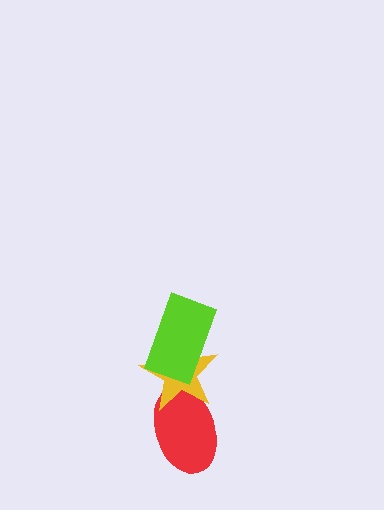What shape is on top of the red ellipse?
The yellow star is on top of the red ellipse.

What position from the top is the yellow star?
The yellow star is 2nd from the top.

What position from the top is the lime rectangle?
The lime rectangle is 1st from the top.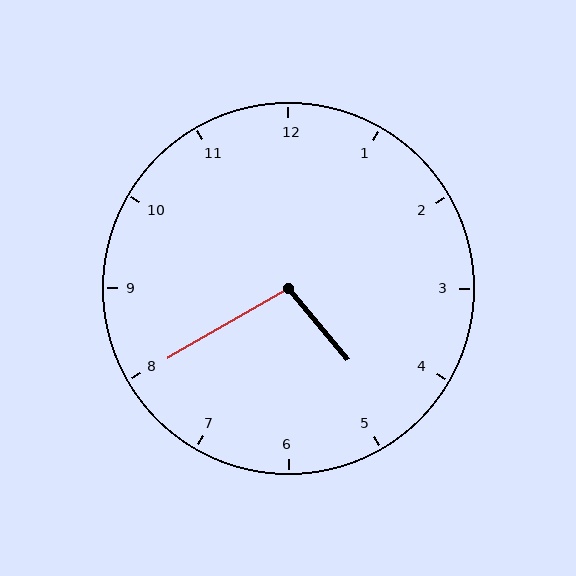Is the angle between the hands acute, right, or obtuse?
It is obtuse.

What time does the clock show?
4:40.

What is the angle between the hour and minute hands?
Approximately 100 degrees.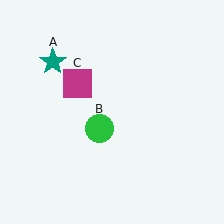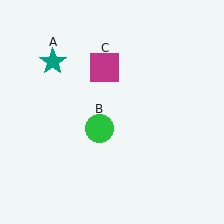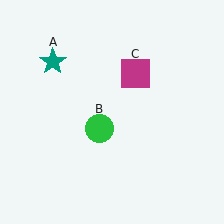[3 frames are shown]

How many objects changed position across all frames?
1 object changed position: magenta square (object C).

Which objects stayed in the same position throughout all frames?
Teal star (object A) and green circle (object B) remained stationary.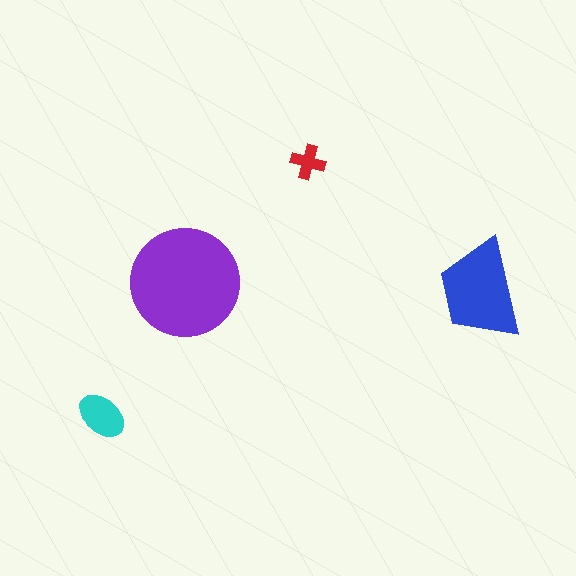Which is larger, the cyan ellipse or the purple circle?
The purple circle.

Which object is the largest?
The purple circle.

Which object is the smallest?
The red cross.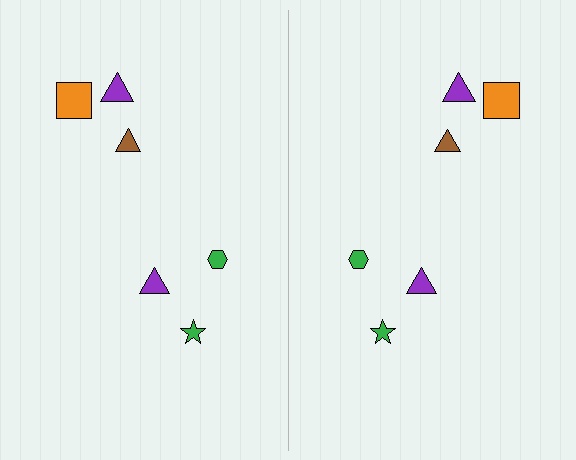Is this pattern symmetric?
Yes, this pattern has bilateral (reflection) symmetry.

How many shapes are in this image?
There are 12 shapes in this image.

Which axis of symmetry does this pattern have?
The pattern has a vertical axis of symmetry running through the center of the image.